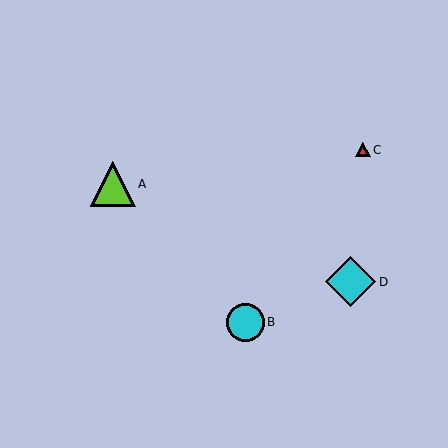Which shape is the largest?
The cyan diamond (labeled D) is the largest.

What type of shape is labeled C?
Shape C is a red triangle.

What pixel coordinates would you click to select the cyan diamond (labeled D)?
Click at (351, 282) to select the cyan diamond D.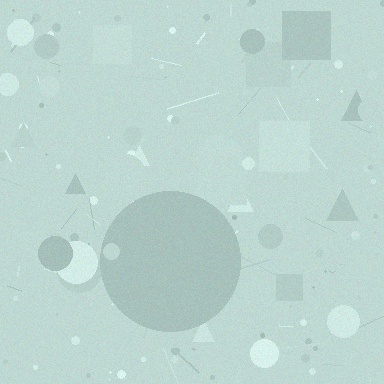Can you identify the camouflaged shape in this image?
The camouflaged shape is a circle.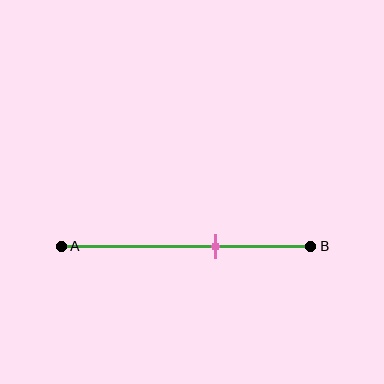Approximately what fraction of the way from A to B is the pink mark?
The pink mark is approximately 60% of the way from A to B.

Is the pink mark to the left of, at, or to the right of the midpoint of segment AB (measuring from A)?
The pink mark is to the right of the midpoint of segment AB.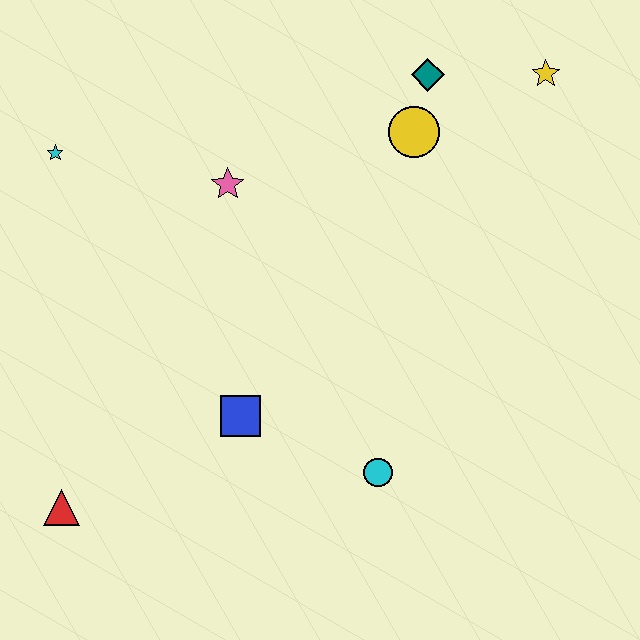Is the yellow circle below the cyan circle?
No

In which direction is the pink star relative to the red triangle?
The pink star is above the red triangle.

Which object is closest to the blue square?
The cyan circle is closest to the blue square.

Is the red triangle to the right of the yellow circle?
No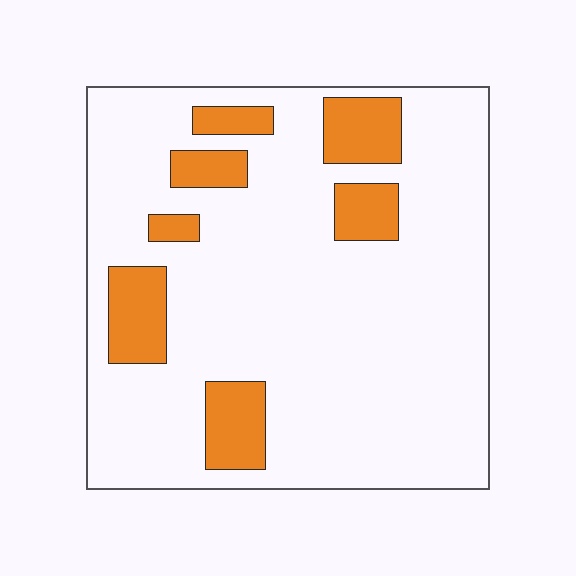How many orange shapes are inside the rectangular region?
7.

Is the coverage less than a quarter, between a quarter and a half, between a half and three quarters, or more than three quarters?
Less than a quarter.